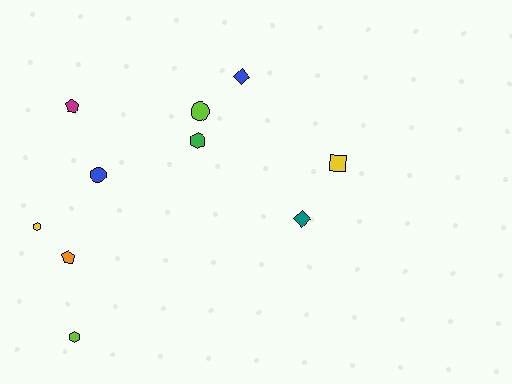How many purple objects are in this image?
There are no purple objects.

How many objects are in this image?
There are 10 objects.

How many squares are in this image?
There is 1 square.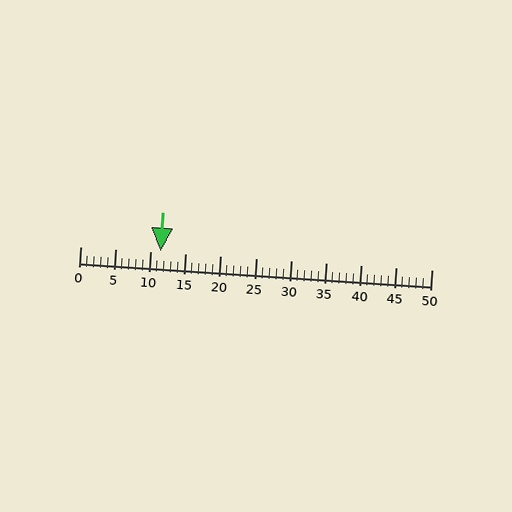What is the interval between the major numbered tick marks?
The major tick marks are spaced 5 units apart.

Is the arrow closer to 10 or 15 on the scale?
The arrow is closer to 10.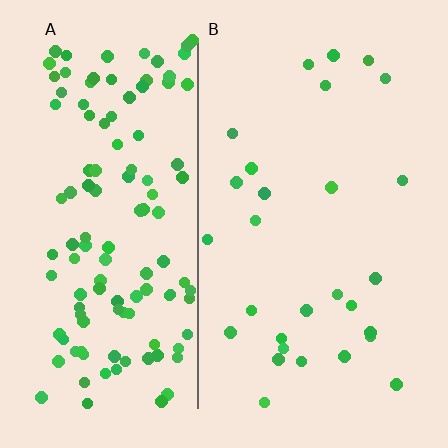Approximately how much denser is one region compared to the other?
Approximately 4.4× — region A over region B.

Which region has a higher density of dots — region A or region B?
A (the left).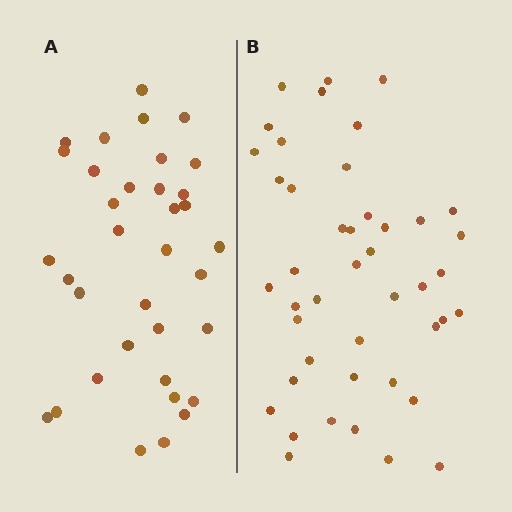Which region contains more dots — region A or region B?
Region B (the right region) has more dots.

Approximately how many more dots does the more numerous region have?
Region B has roughly 8 or so more dots than region A.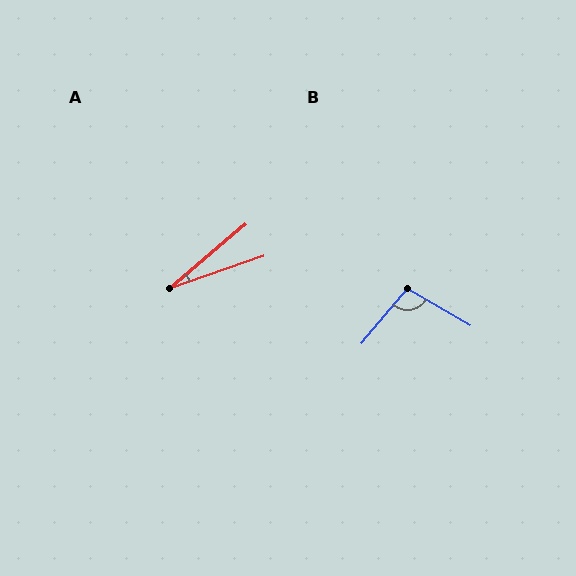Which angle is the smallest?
A, at approximately 21 degrees.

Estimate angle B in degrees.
Approximately 100 degrees.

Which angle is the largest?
B, at approximately 100 degrees.